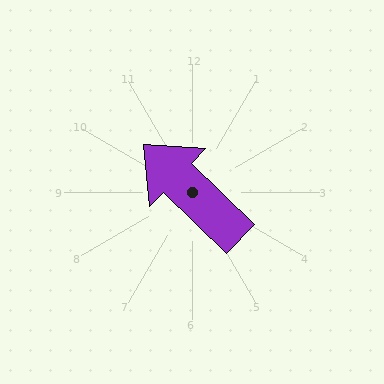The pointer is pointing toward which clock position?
Roughly 10 o'clock.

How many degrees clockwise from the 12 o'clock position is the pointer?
Approximately 314 degrees.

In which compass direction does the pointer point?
Northwest.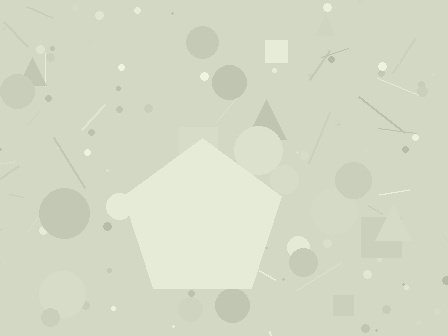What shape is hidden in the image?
A pentagon is hidden in the image.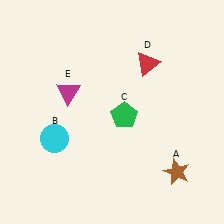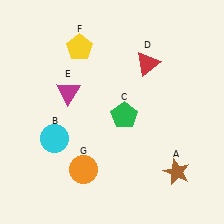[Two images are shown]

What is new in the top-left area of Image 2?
A yellow pentagon (F) was added in the top-left area of Image 2.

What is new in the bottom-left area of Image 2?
An orange circle (G) was added in the bottom-left area of Image 2.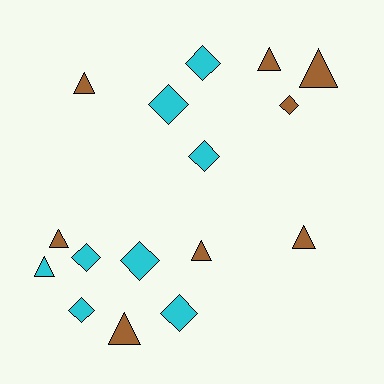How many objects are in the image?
There are 16 objects.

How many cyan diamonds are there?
There are 7 cyan diamonds.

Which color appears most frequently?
Cyan, with 8 objects.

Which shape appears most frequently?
Triangle, with 8 objects.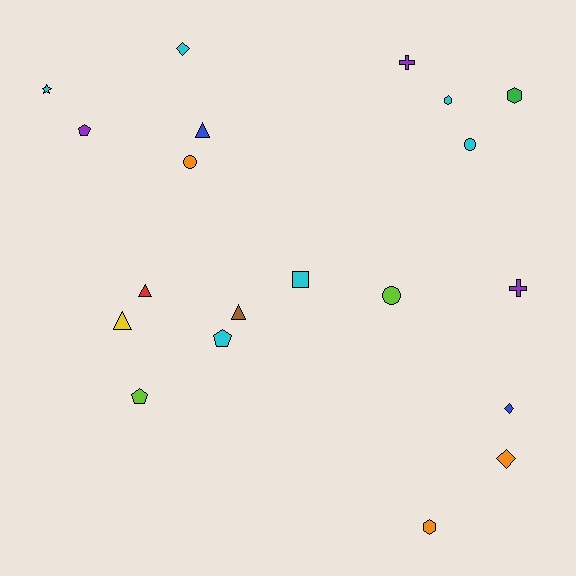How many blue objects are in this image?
There are 2 blue objects.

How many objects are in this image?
There are 20 objects.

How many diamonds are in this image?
There are 3 diamonds.